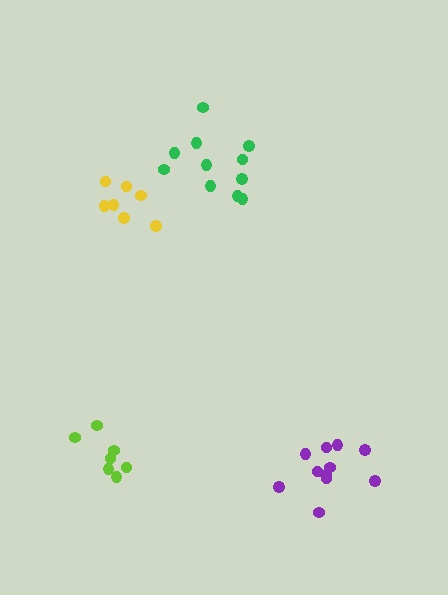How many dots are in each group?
Group 1: 7 dots, Group 2: 7 dots, Group 3: 11 dots, Group 4: 11 dots (36 total).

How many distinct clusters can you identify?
There are 4 distinct clusters.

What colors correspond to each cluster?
The clusters are colored: lime, yellow, green, purple.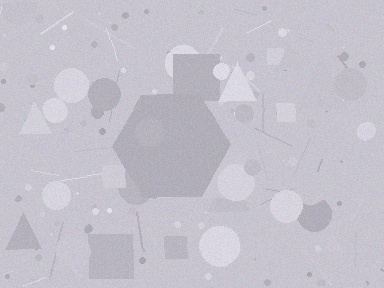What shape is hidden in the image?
A hexagon is hidden in the image.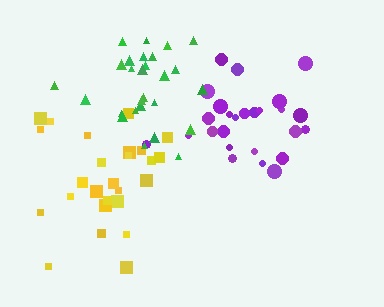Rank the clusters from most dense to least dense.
purple, green, yellow.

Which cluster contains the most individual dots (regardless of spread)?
Green (27).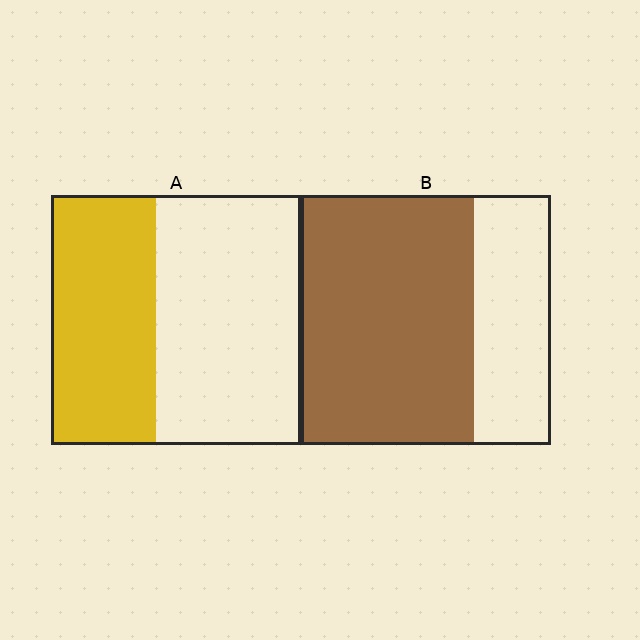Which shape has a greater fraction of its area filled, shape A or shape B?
Shape B.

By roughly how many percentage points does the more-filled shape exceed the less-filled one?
By roughly 25 percentage points (B over A).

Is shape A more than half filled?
No.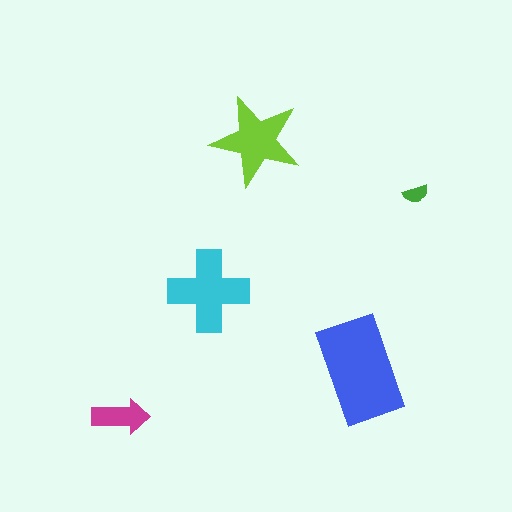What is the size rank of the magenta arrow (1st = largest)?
4th.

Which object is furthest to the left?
The magenta arrow is leftmost.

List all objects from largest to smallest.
The blue rectangle, the cyan cross, the lime star, the magenta arrow, the green semicircle.